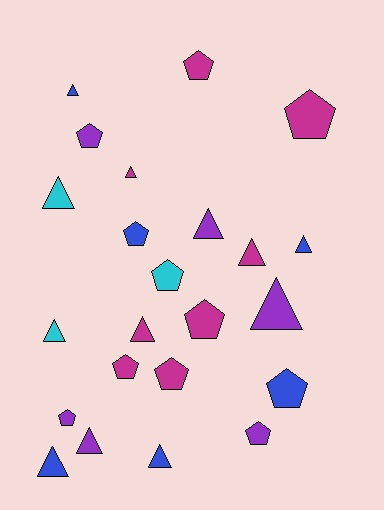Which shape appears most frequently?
Triangle, with 12 objects.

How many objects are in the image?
There are 23 objects.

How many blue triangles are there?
There are 4 blue triangles.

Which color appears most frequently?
Magenta, with 8 objects.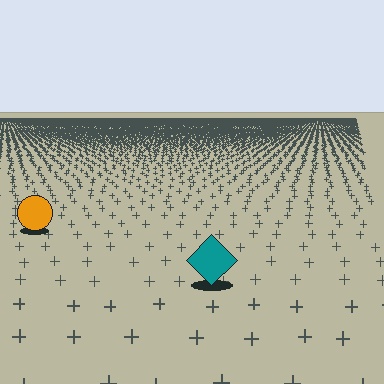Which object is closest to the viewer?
The teal diamond is closest. The texture marks near it are larger and more spread out.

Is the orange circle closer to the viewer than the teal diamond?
No. The teal diamond is closer — you can tell from the texture gradient: the ground texture is coarser near it.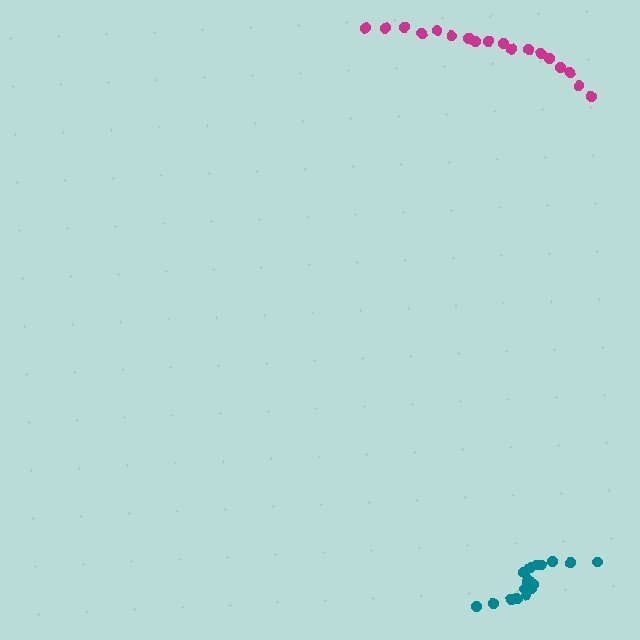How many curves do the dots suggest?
There are 2 distinct paths.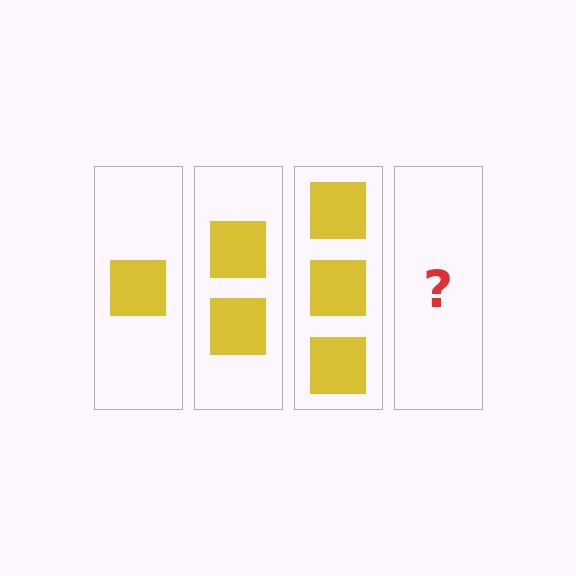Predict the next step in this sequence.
The next step is 4 squares.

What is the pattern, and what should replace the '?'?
The pattern is that each step adds one more square. The '?' should be 4 squares.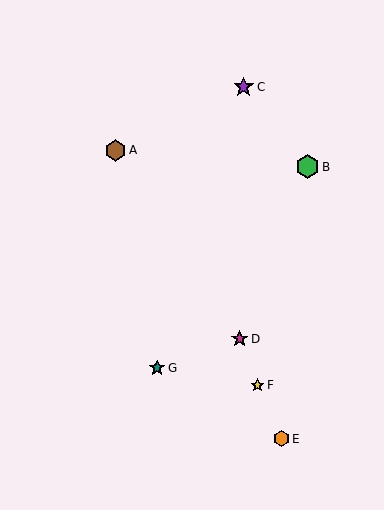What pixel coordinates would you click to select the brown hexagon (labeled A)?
Click at (115, 151) to select the brown hexagon A.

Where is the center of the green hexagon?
The center of the green hexagon is at (308, 167).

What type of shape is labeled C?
Shape C is a purple star.